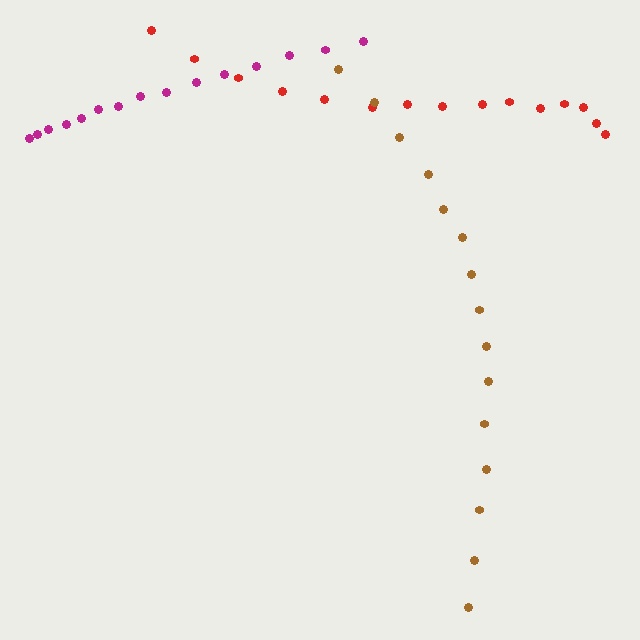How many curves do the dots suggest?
There are 3 distinct paths.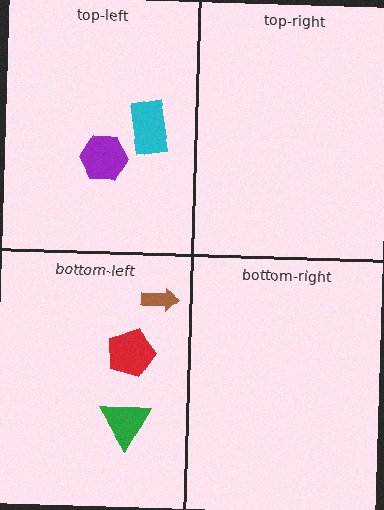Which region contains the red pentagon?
The bottom-left region.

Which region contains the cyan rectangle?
The top-left region.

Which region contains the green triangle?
The bottom-left region.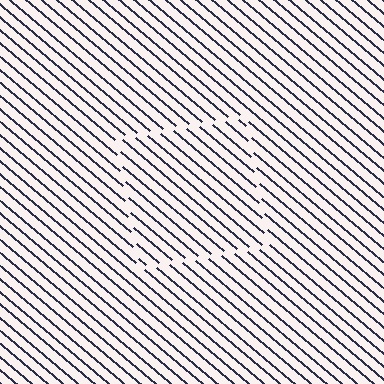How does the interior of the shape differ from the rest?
The interior of the shape contains the same grating, shifted by half a period — the contour is defined by the phase discontinuity where line-ends from the inner and outer gratings abut.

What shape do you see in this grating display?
An illusory square. The interior of the shape contains the same grating, shifted by half a period — the contour is defined by the phase discontinuity where line-ends from the inner and outer gratings abut.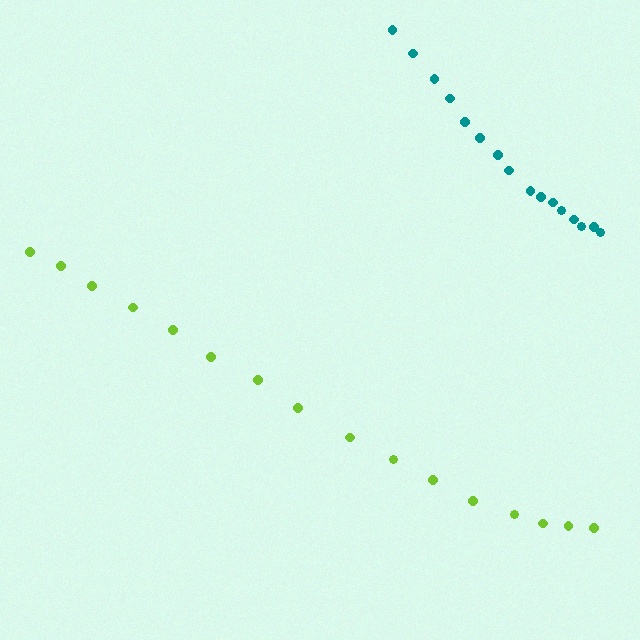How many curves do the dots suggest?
There are 2 distinct paths.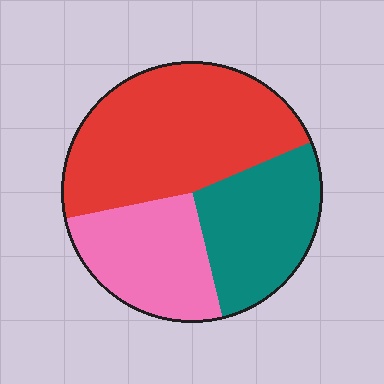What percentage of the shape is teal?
Teal takes up about one quarter (1/4) of the shape.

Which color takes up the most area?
Red, at roughly 45%.